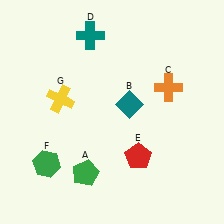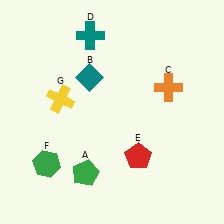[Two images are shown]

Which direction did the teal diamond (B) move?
The teal diamond (B) moved left.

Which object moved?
The teal diamond (B) moved left.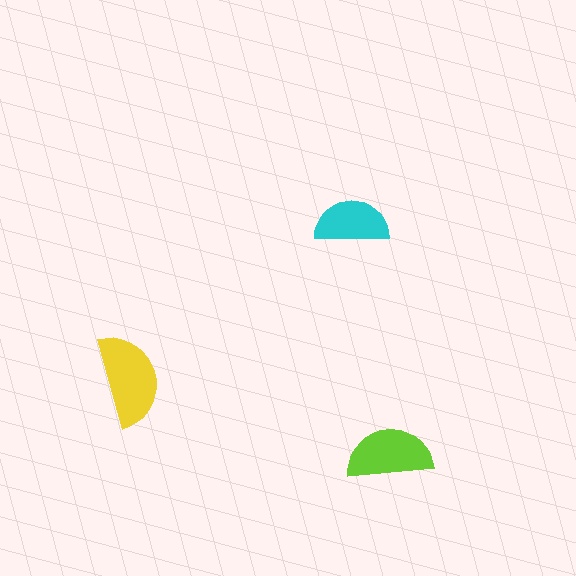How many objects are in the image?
There are 3 objects in the image.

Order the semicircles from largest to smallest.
the yellow one, the lime one, the cyan one.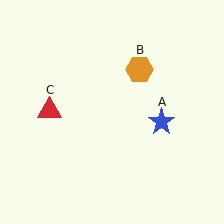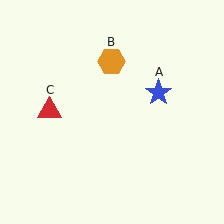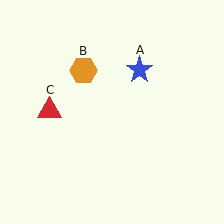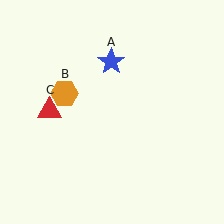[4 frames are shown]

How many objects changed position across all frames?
2 objects changed position: blue star (object A), orange hexagon (object B).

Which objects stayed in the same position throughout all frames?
Red triangle (object C) remained stationary.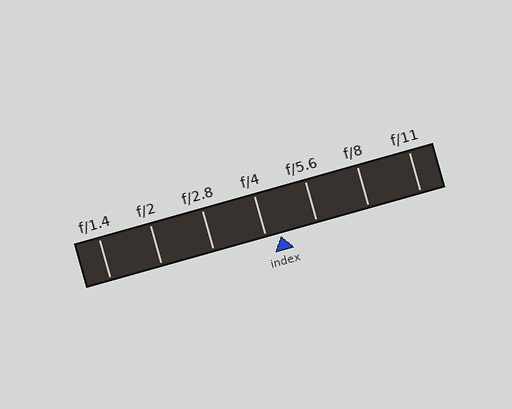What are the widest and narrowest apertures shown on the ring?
The widest aperture shown is f/1.4 and the narrowest is f/11.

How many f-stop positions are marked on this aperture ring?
There are 7 f-stop positions marked.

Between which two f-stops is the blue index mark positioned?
The index mark is between f/4 and f/5.6.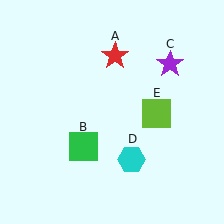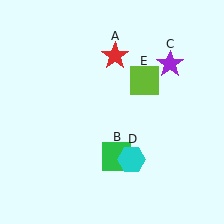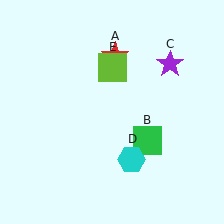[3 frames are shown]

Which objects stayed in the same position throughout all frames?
Red star (object A) and purple star (object C) and cyan hexagon (object D) remained stationary.